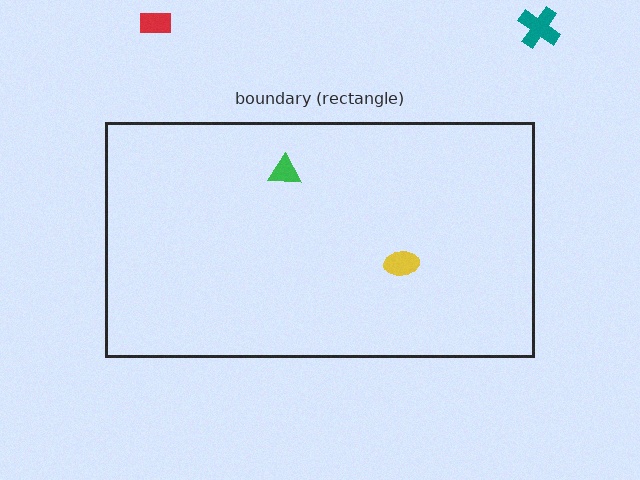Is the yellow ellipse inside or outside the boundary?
Inside.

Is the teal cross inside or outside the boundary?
Outside.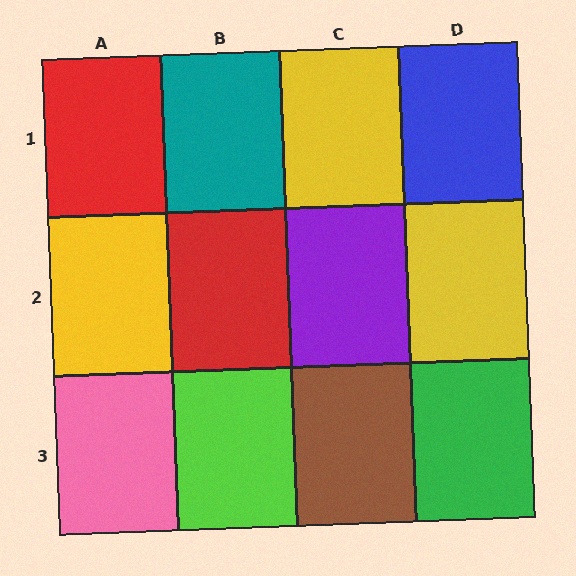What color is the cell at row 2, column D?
Yellow.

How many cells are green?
1 cell is green.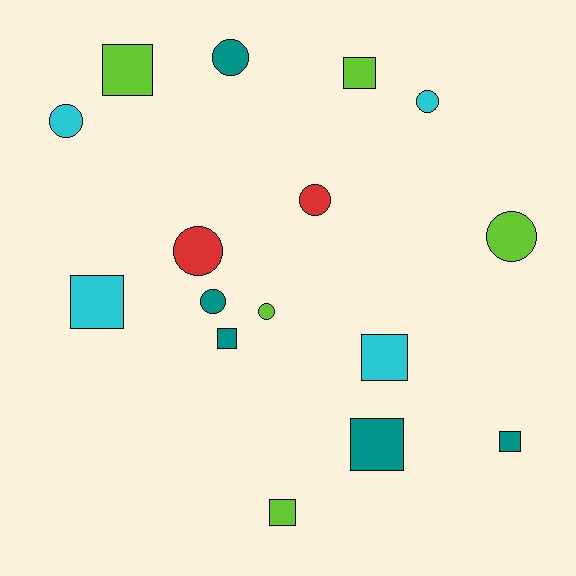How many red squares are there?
There are no red squares.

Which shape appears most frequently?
Square, with 8 objects.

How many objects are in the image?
There are 16 objects.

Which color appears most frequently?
Lime, with 5 objects.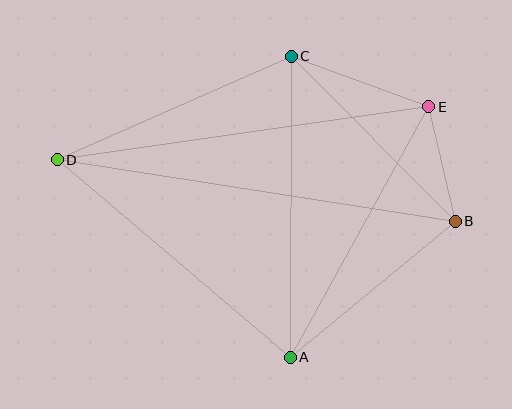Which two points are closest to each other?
Points B and E are closest to each other.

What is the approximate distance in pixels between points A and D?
The distance between A and D is approximately 306 pixels.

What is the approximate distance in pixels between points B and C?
The distance between B and C is approximately 233 pixels.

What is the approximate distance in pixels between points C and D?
The distance between C and D is approximately 256 pixels.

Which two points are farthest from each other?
Points B and D are farthest from each other.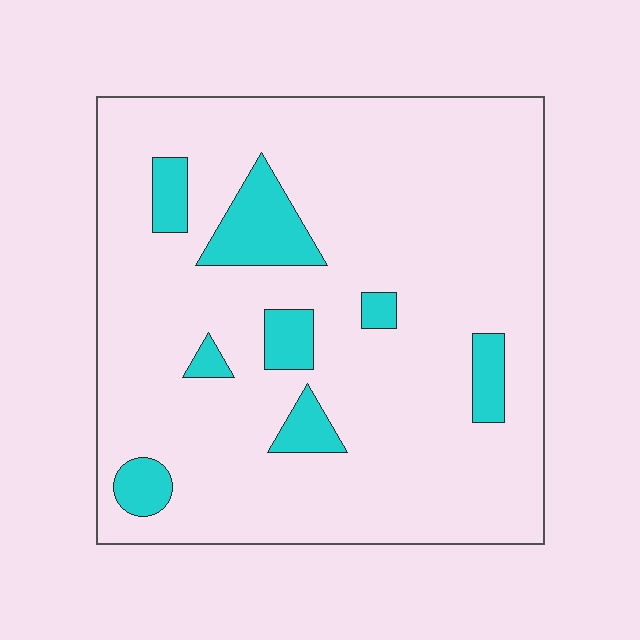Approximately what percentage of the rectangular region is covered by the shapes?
Approximately 10%.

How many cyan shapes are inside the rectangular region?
8.